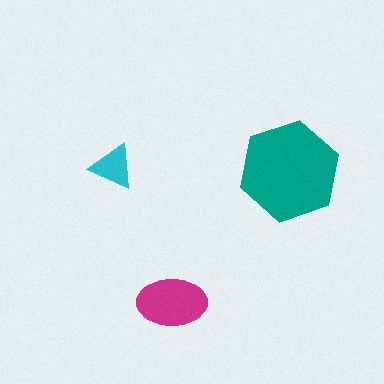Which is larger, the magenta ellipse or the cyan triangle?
The magenta ellipse.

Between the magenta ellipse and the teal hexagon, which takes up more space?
The teal hexagon.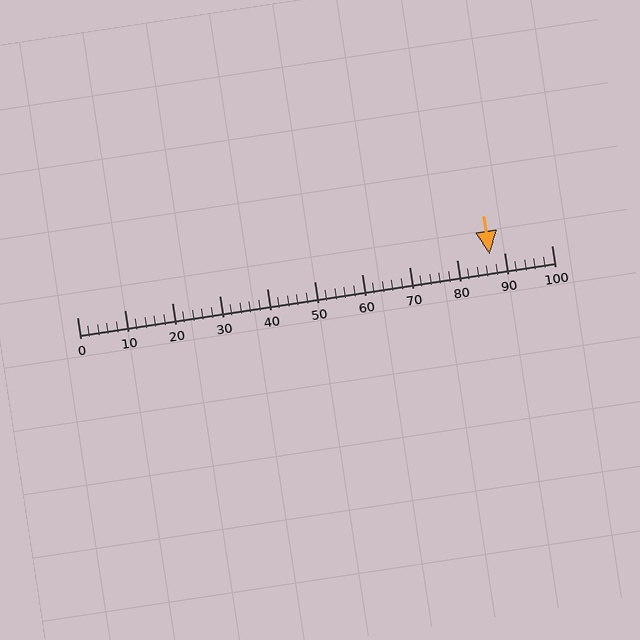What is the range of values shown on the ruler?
The ruler shows values from 0 to 100.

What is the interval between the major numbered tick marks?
The major tick marks are spaced 10 units apart.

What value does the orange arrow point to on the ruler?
The orange arrow points to approximately 87.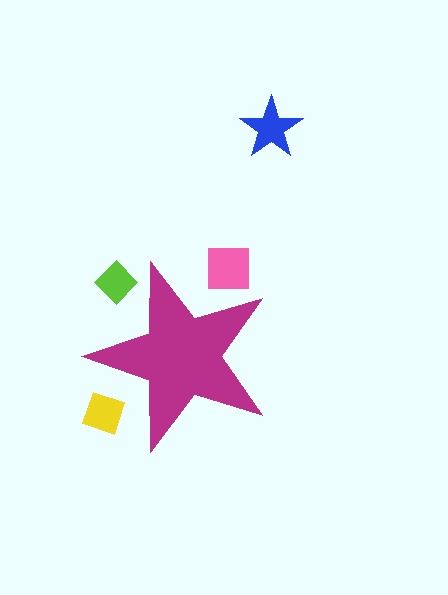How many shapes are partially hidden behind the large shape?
3 shapes are partially hidden.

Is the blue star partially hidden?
No, the blue star is fully visible.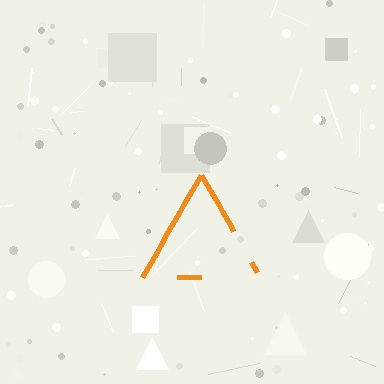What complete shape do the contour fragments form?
The contour fragments form a triangle.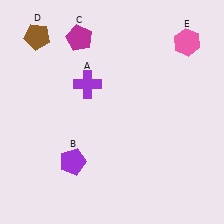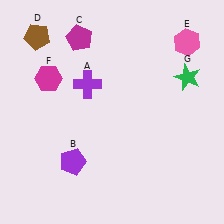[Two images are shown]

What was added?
A magenta hexagon (F), a green star (G) were added in Image 2.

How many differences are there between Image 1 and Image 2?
There are 2 differences between the two images.